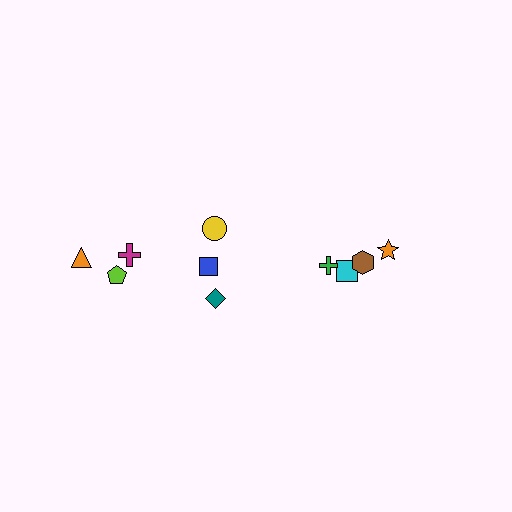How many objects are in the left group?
There are 6 objects.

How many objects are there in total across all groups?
There are 10 objects.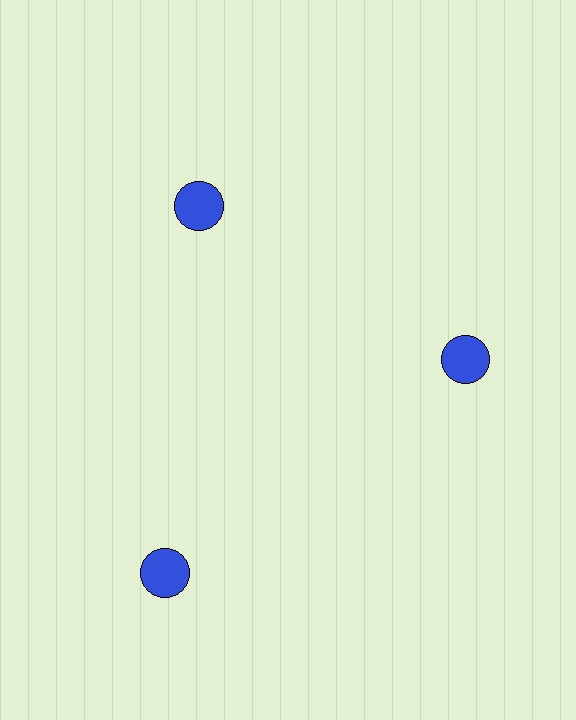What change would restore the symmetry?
The symmetry would be restored by moving it inward, back onto the ring so that all 3 circles sit at equal angles and equal distance from the center.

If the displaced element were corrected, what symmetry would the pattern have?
It would have 3-fold rotational symmetry — the pattern would map onto itself every 120 degrees.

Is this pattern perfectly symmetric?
No. The 3 blue circles are arranged in a ring, but one element near the 7 o'clock position is pushed outward from the center, breaking the 3-fold rotational symmetry.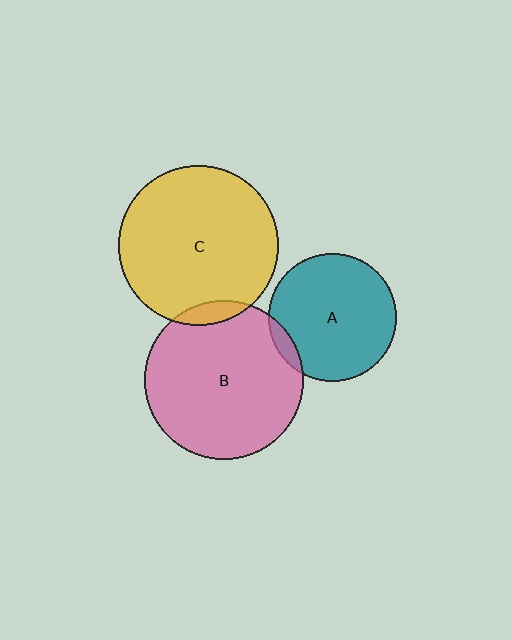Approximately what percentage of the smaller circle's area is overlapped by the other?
Approximately 5%.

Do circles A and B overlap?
Yes.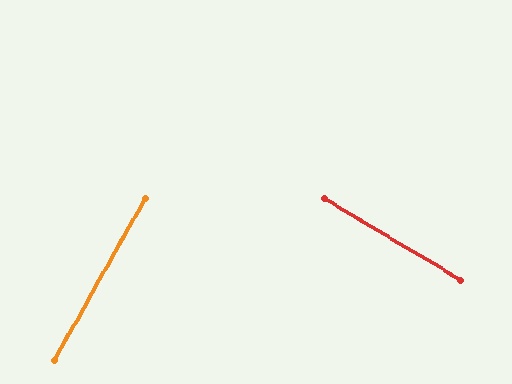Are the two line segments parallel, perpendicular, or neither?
Perpendicular — they meet at approximately 89°.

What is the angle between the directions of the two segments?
Approximately 89 degrees.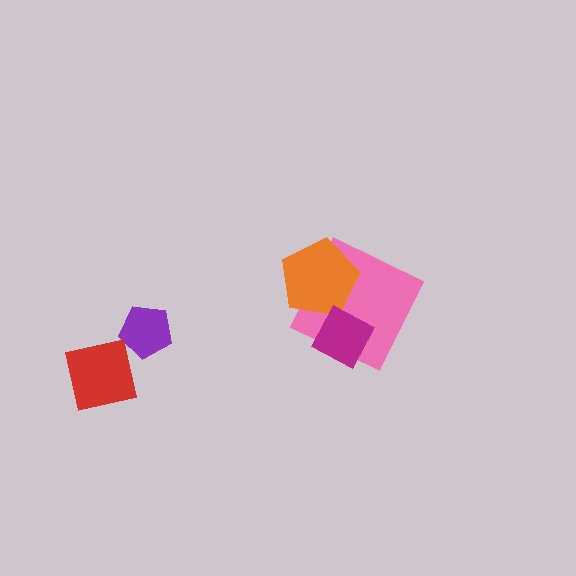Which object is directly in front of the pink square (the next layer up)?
The orange pentagon is directly in front of the pink square.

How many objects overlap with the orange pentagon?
2 objects overlap with the orange pentagon.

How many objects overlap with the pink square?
2 objects overlap with the pink square.